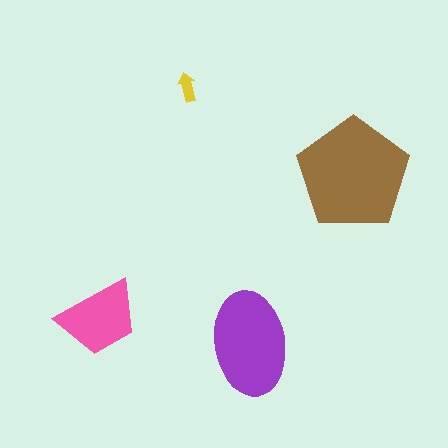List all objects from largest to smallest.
The brown pentagon, the purple ellipse, the pink trapezoid, the yellow arrow.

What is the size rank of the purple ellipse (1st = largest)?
2nd.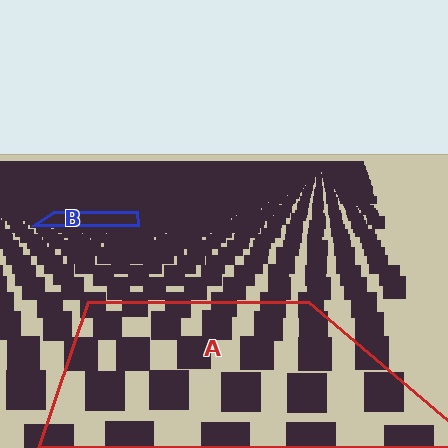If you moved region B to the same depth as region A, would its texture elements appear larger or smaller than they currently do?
They would appear larger. At a closer depth, the same texture elements are projected at a bigger on-screen size.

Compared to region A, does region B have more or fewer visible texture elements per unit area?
Region B has more texture elements per unit area — they are packed more densely because it is farther away.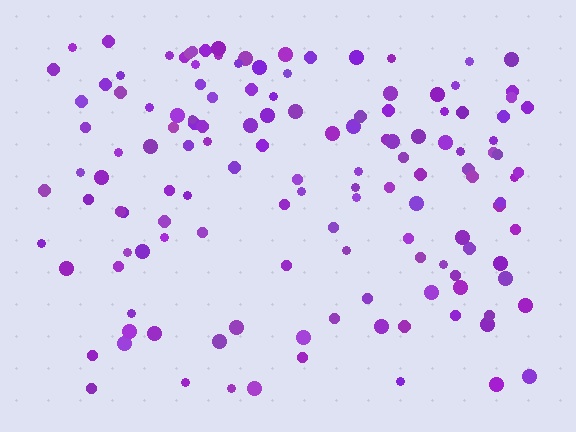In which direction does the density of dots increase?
From bottom to top, with the top side densest.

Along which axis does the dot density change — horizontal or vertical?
Vertical.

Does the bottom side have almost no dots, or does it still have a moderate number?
Still a moderate number, just noticeably fewer than the top.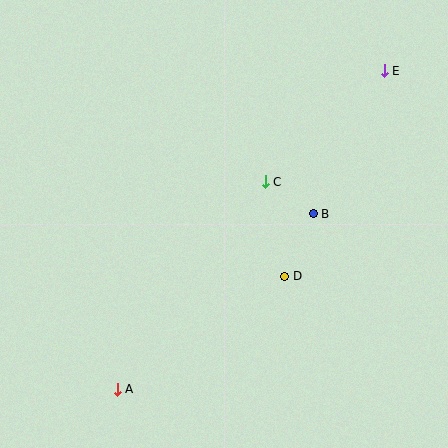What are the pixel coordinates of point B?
Point B is at (313, 214).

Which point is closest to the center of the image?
Point C at (265, 182) is closest to the center.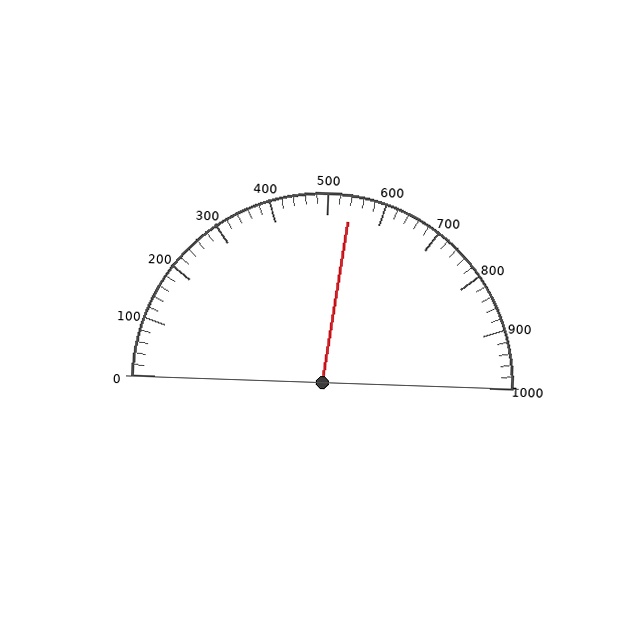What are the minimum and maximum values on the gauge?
The gauge ranges from 0 to 1000.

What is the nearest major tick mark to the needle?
The nearest major tick mark is 500.